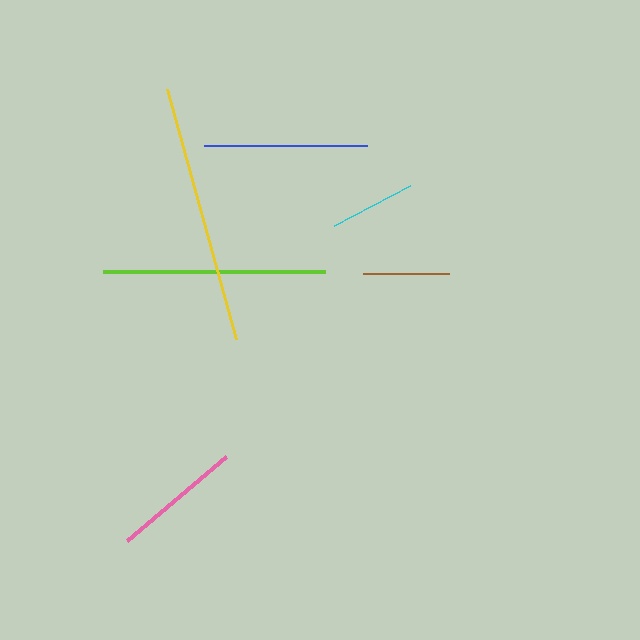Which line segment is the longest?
The yellow line is the longest at approximately 259 pixels.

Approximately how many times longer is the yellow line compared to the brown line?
The yellow line is approximately 3.0 times the length of the brown line.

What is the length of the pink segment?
The pink segment is approximately 130 pixels long.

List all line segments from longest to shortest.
From longest to shortest: yellow, lime, blue, pink, brown, cyan.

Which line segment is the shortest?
The cyan line is the shortest at approximately 85 pixels.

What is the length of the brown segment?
The brown segment is approximately 86 pixels long.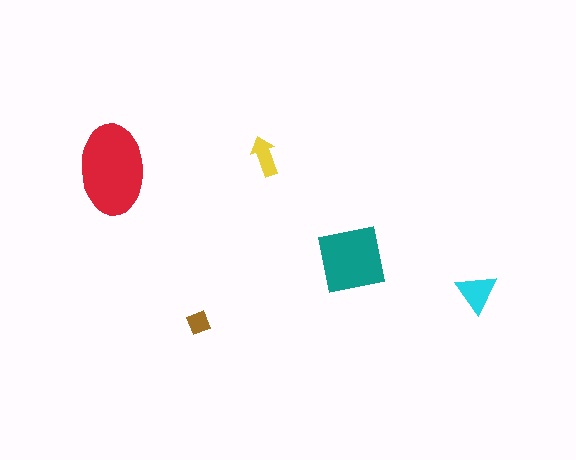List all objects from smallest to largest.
The brown diamond, the yellow arrow, the cyan triangle, the teal square, the red ellipse.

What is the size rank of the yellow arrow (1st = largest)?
4th.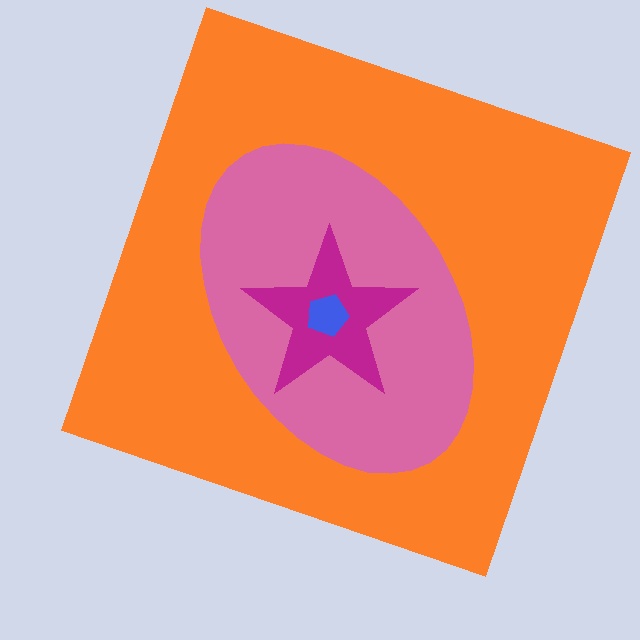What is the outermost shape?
The orange square.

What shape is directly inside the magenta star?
The blue pentagon.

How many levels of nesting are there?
4.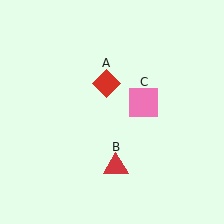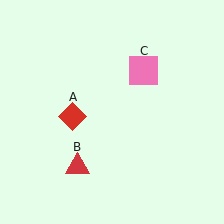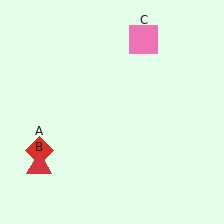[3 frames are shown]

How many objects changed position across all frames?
3 objects changed position: red diamond (object A), red triangle (object B), pink square (object C).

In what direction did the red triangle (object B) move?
The red triangle (object B) moved left.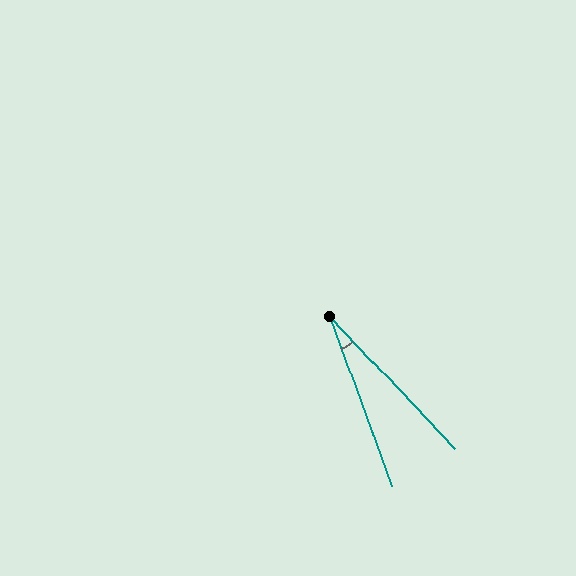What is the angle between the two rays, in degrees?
Approximately 23 degrees.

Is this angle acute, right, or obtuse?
It is acute.